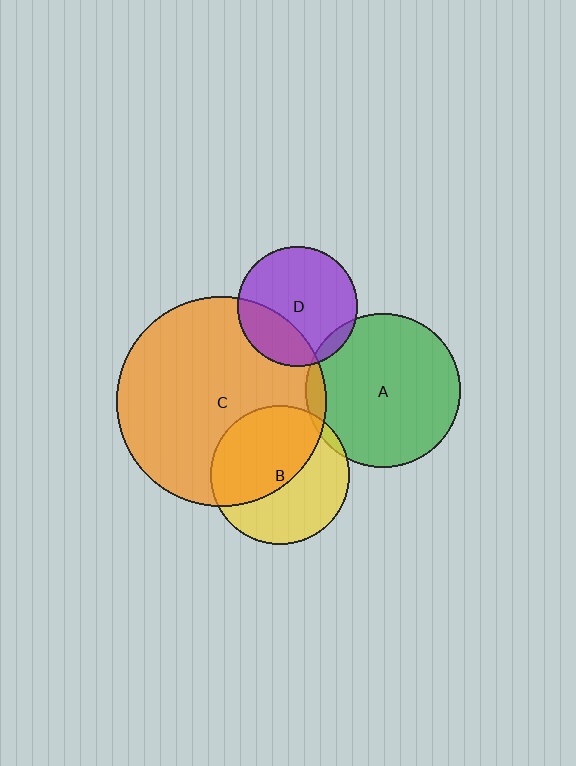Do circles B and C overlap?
Yes.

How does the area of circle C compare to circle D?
Approximately 3.1 times.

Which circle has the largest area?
Circle C (orange).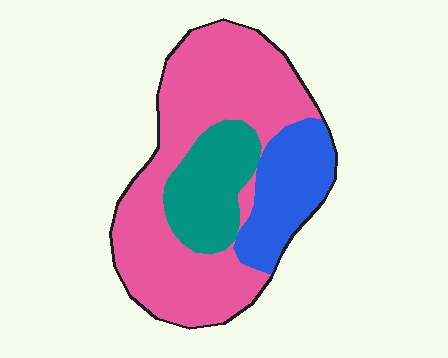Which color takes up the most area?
Pink, at roughly 60%.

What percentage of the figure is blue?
Blue covers roughly 20% of the figure.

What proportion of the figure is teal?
Teal takes up about one fifth (1/5) of the figure.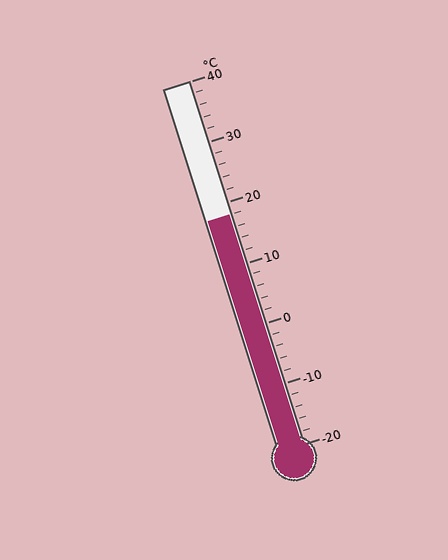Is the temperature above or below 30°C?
The temperature is below 30°C.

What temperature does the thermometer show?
The thermometer shows approximately 18°C.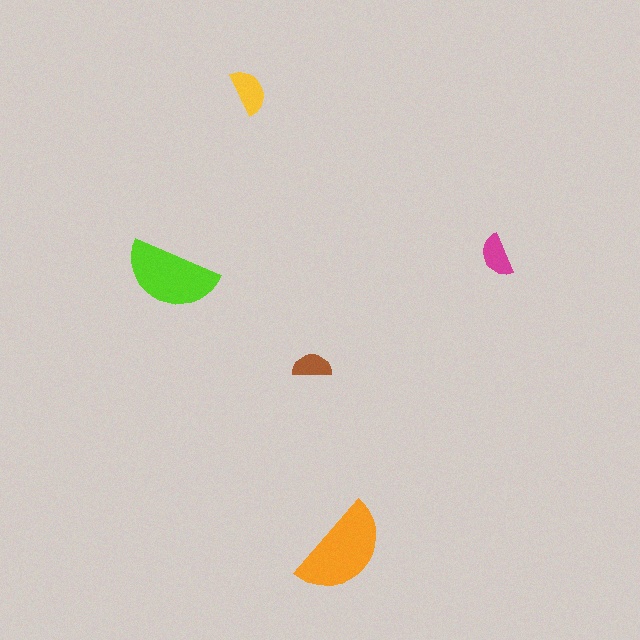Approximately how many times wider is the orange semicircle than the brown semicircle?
About 2.5 times wider.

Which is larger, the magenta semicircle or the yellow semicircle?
The yellow one.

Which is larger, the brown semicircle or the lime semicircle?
The lime one.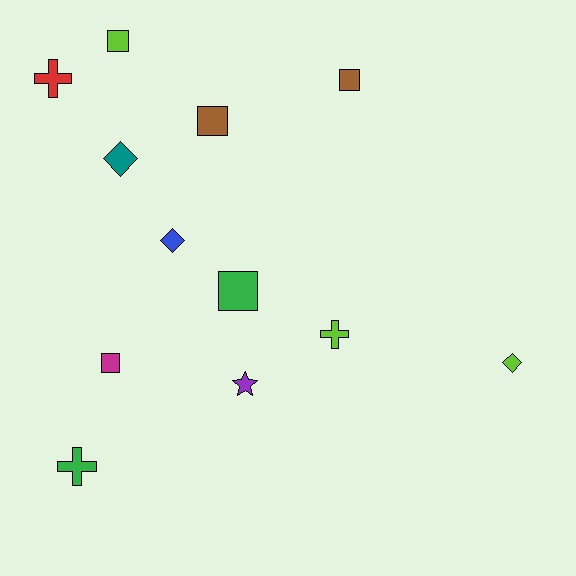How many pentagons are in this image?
There are no pentagons.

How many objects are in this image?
There are 12 objects.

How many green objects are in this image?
There are 2 green objects.